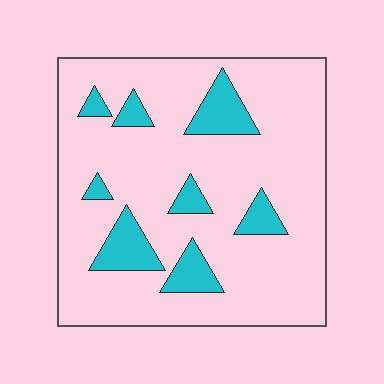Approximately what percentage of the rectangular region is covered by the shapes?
Approximately 15%.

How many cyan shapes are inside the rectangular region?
8.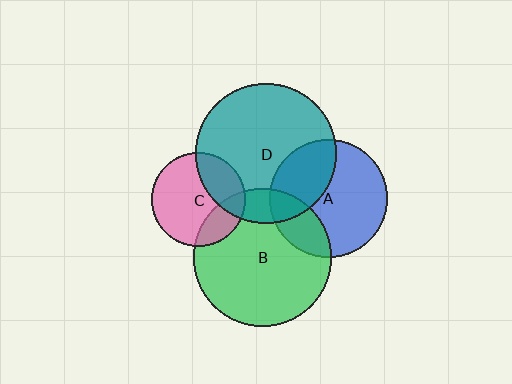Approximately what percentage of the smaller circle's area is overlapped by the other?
Approximately 15%.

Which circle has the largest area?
Circle D (teal).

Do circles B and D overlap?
Yes.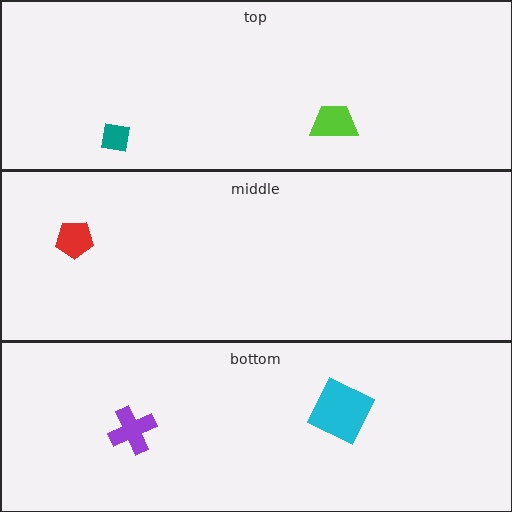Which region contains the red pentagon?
The middle region.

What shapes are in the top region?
The teal square, the lime trapezoid.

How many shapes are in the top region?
2.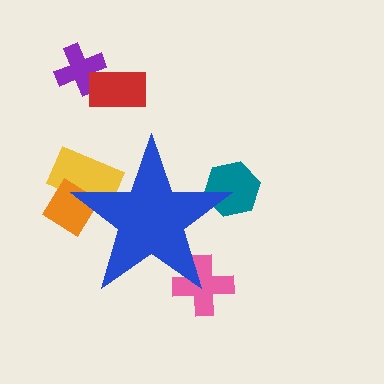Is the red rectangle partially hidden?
No, the red rectangle is fully visible.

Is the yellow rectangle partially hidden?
Yes, the yellow rectangle is partially hidden behind the blue star.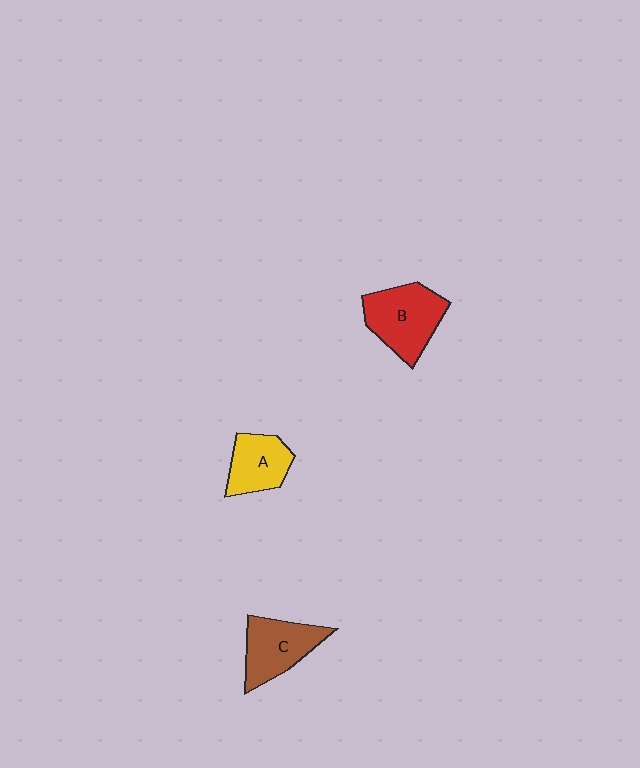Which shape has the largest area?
Shape B (red).